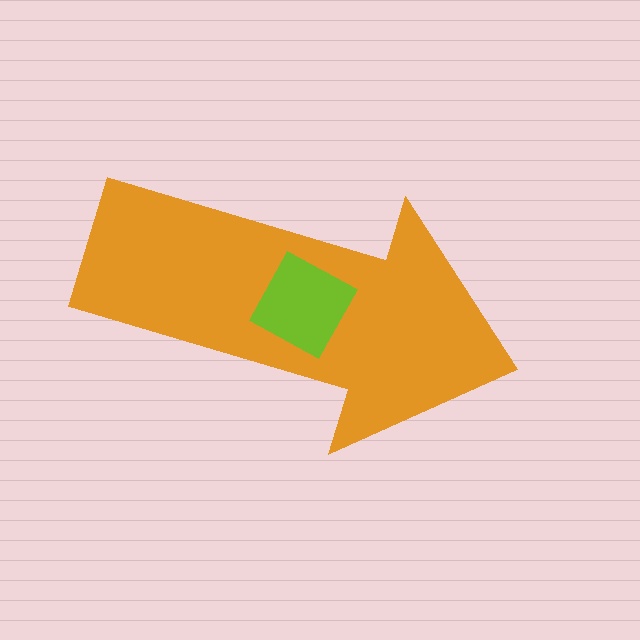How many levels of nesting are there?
2.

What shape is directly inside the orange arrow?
The lime square.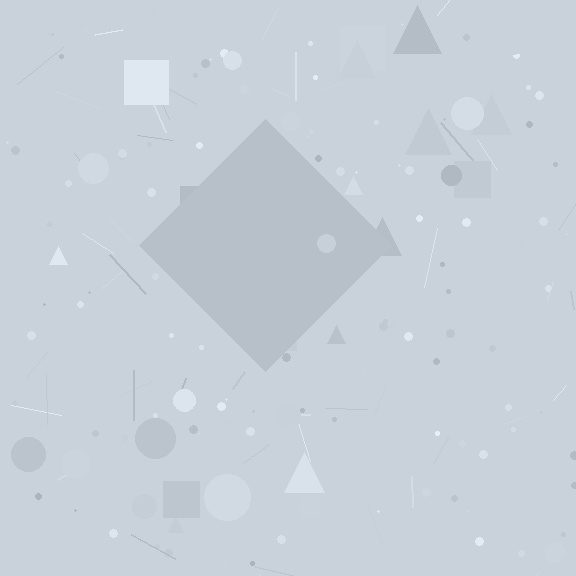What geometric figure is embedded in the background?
A diamond is embedded in the background.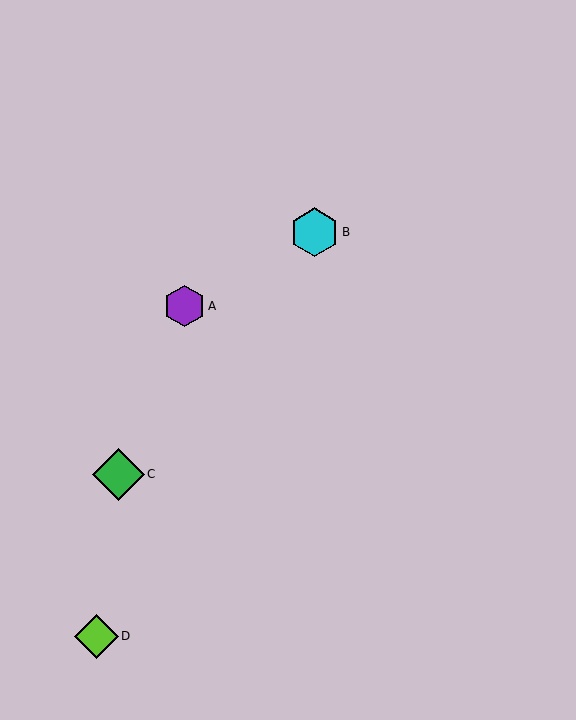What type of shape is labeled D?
Shape D is a lime diamond.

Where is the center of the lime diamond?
The center of the lime diamond is at (97, 636).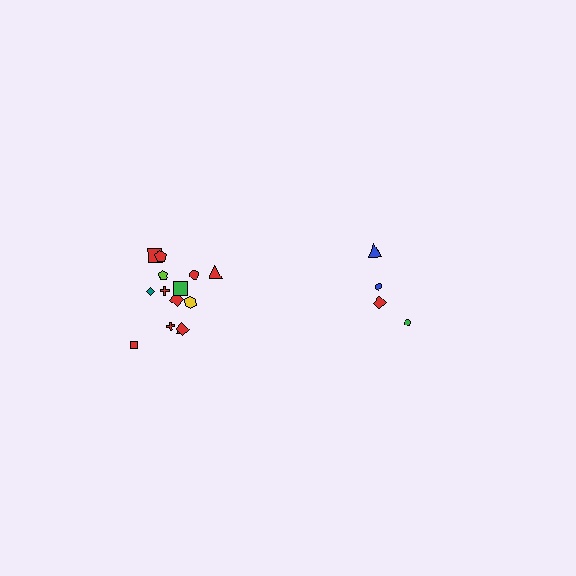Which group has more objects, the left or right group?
The left group.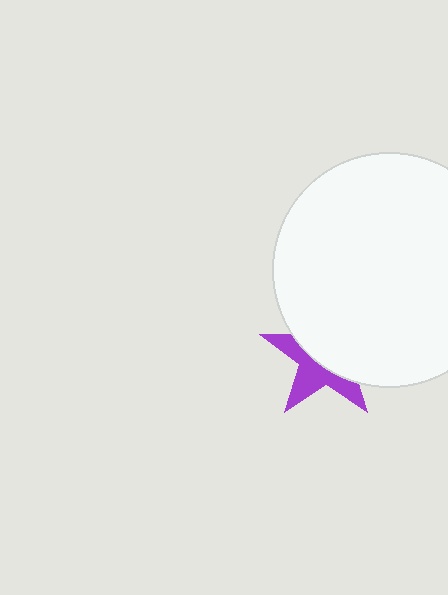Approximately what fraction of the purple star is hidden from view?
Roughly 57% of the purple star is hidden behind the white circle.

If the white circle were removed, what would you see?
You would see the complete purple star.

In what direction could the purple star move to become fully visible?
The purple star could move down. That would shift it out from behind the white circle entirely.